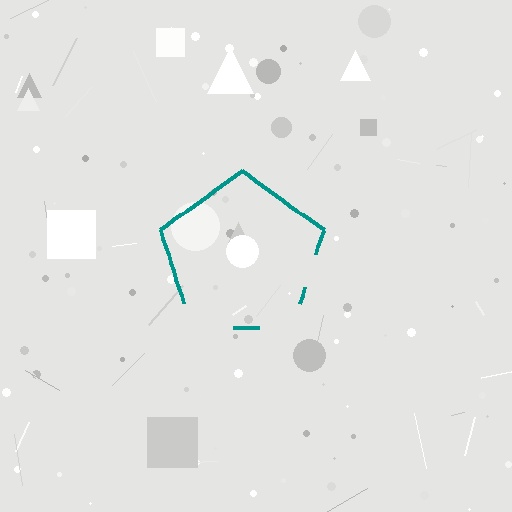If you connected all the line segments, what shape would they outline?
They would outline a pentagon.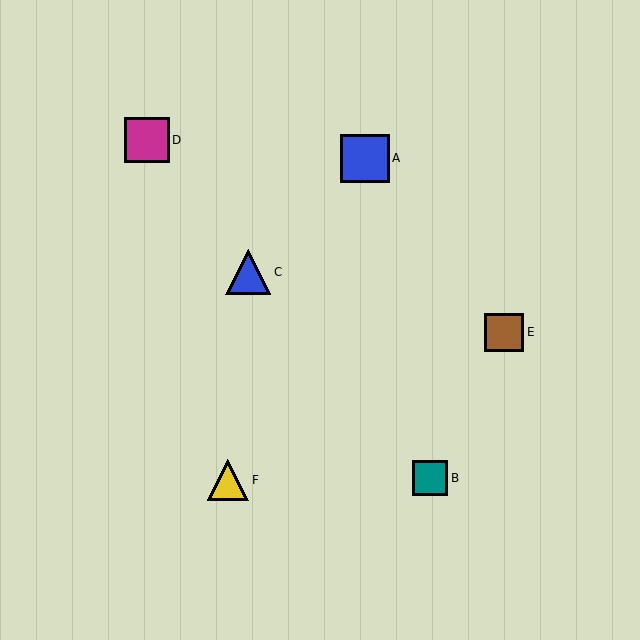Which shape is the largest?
The blue square (labeled A) is the largest.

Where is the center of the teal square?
The center of the teal square is at (430, 478).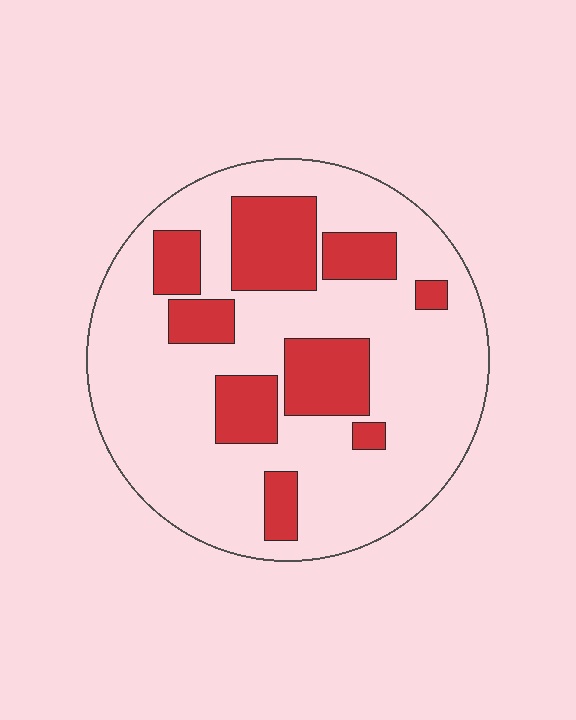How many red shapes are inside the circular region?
9.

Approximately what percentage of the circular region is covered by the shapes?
Approximately 25%.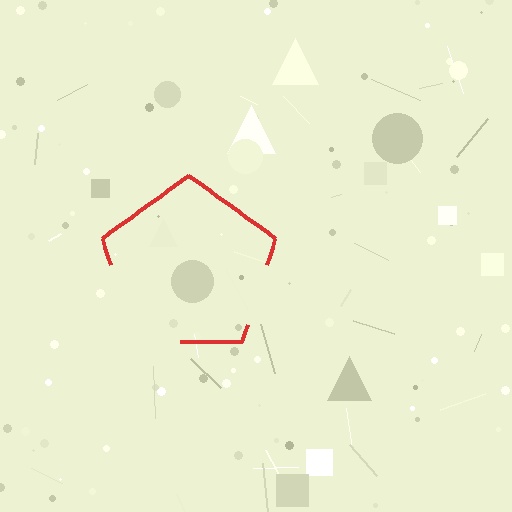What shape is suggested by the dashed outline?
The dashed outline suggests a pentagon.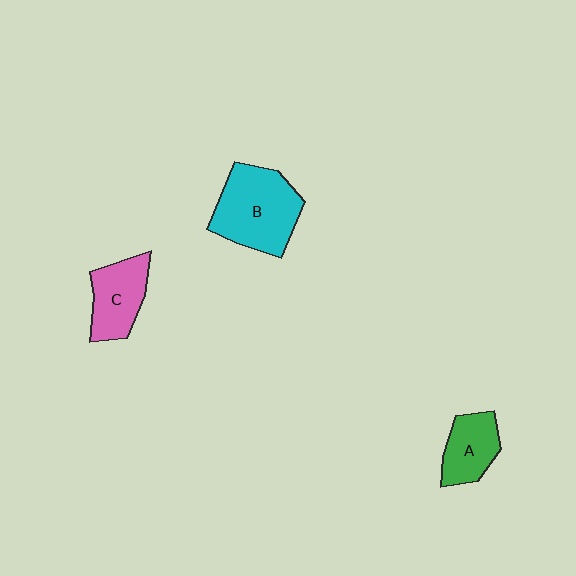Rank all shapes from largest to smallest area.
From largest to smallest: B (cyan), C (pink), A (green).